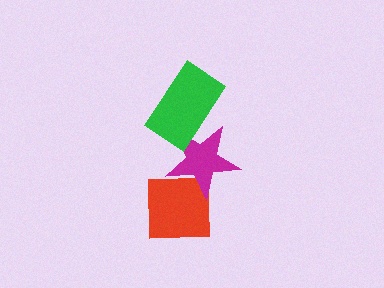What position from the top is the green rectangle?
The green rectangle is 1st from the top.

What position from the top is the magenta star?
The magenta star is 2nd from the top.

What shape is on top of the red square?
The magenta star is on top of the red square.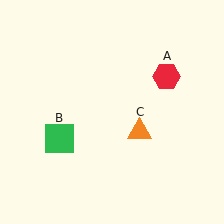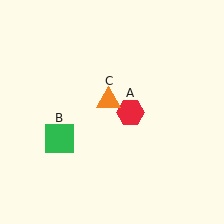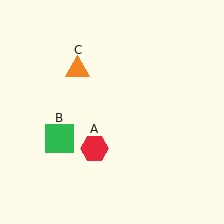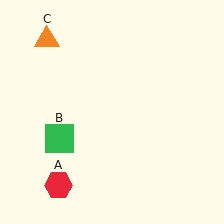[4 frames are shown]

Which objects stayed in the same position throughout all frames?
Green square (object B) remained stationary.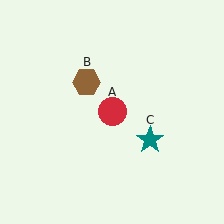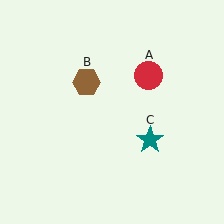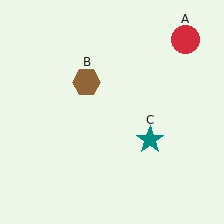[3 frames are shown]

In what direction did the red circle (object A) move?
The red circle (object A) moved up and to the right.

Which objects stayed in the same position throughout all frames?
Brown hexagon (object B) and teal star (object C) remained stationary.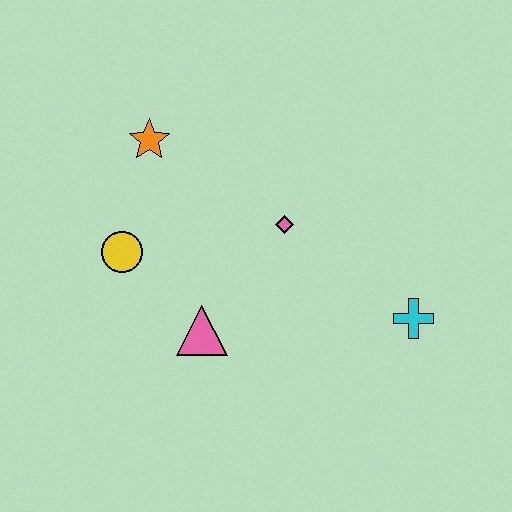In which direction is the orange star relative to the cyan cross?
The orange star is to the left of the cyan cross.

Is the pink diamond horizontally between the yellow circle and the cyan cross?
Yes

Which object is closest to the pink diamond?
The pink triangle is closest to the pink diamond.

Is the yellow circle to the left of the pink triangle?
Yes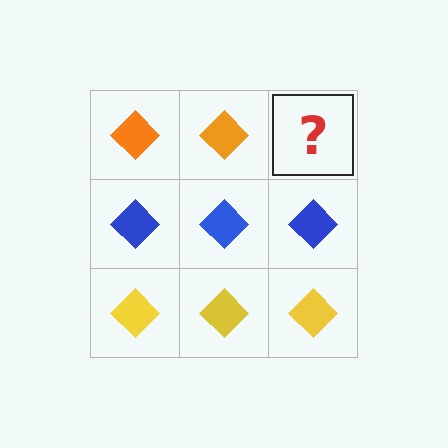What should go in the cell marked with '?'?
The missing cell should contain an orange diamond.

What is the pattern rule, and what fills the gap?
The rule is that each row has a consistent color. The gap should be filled with an orange diamond.